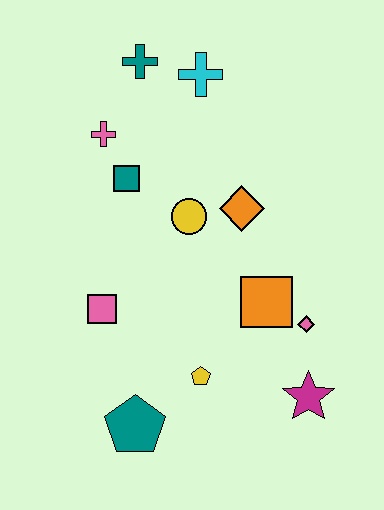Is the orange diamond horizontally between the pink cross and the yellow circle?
No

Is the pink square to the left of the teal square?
Yes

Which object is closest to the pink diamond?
The orange square is closest to the pink diamond.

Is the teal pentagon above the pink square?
No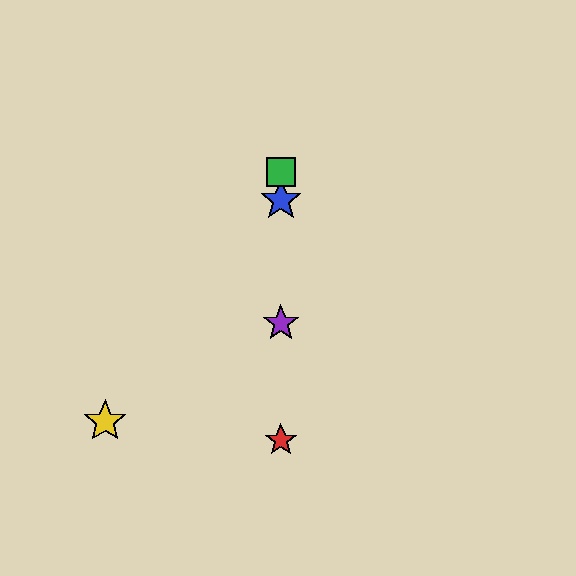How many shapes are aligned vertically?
4 shapes (the red star, the blue star, the green square, the purple star) are aligned vertically.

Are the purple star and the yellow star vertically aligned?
No, the purple star is at x≈281 and the yellow star is at x≈105.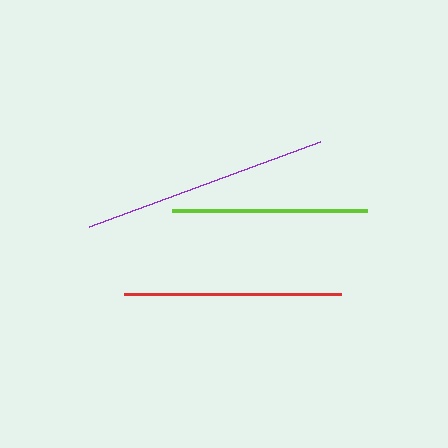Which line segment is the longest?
The purple line is the longest at approximately 245 pixels.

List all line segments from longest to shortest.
From longest to shortest: purple, red, lime.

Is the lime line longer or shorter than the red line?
The red line is longer than the lime line.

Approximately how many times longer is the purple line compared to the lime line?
The purple line is approximately 1.3 times the length of the lime line.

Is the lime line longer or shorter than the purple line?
The purple line is longer than the lime line.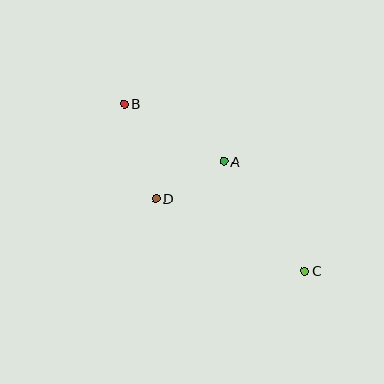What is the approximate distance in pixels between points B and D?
The distance between B and D is approximately 99 pixels.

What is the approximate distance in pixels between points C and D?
The distance between C and D is approximately 166 pixels.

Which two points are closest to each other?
Points A and D are closest to each other.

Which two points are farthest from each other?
Points B and C are farthest from each other.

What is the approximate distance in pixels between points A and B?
The distance between A and B is approximately 114 pixels.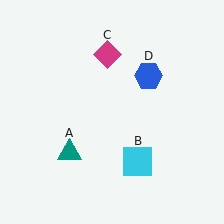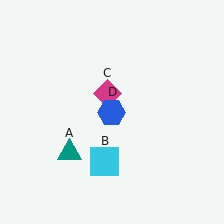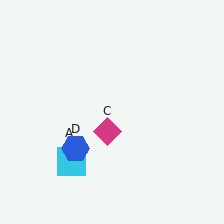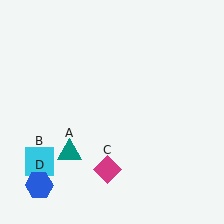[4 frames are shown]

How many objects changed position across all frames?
3 objects changed position: cyan square (object B), magenta diamond (object C), blue hexagon (object D).